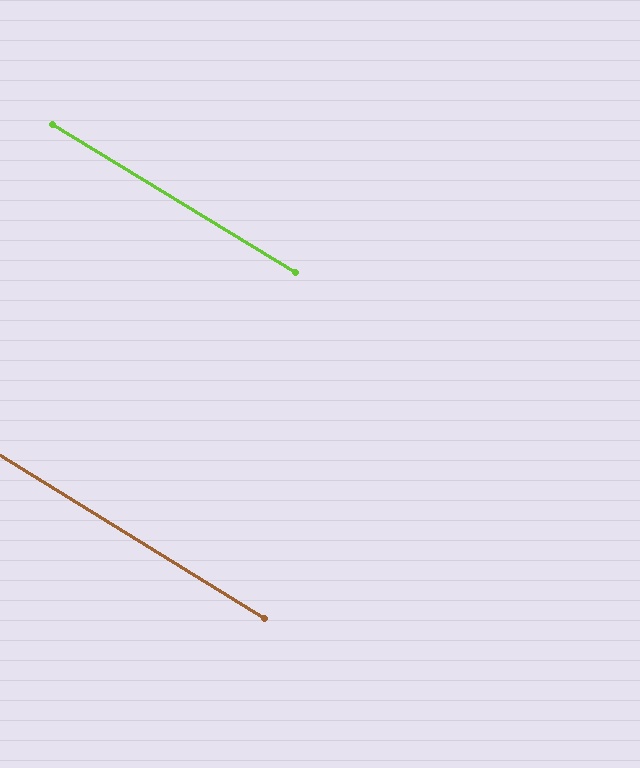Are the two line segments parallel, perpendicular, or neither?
Parallel — their directions differ by only 0.2°.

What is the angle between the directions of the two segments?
Approximately 0 degrees.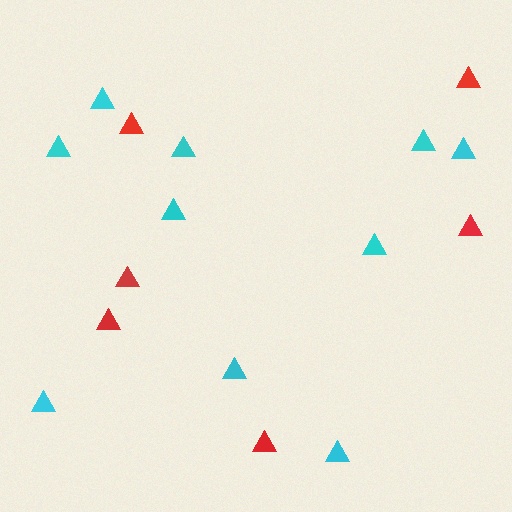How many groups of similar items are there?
There are 2 groups: one group of red triangles (6) and one group of cyan triangles (10).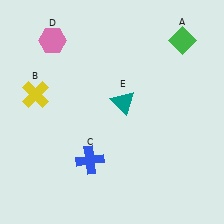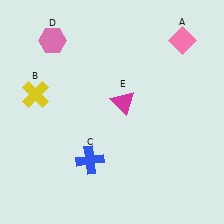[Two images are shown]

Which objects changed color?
A changed from green to pink. E changed from teal to magenta.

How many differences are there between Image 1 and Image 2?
There are 2 differences between the two images.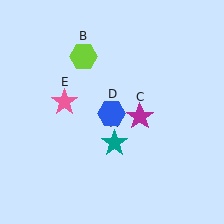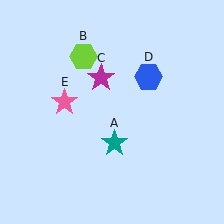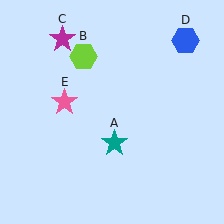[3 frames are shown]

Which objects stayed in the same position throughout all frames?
Teal star (object A) and lime hexagon (object B) and pink star (object E) remained stationary.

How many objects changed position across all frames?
2 objects changed position: magenta star (object C), blue hexagon (object D).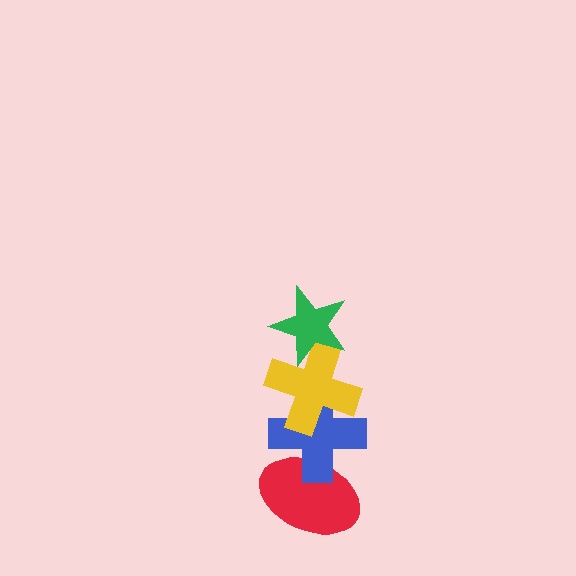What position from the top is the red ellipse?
The red ellipse is 4th from the top.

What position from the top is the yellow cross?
The yellow cross is 2nd from the top.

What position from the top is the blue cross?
The blue cross is 3rd from the top.